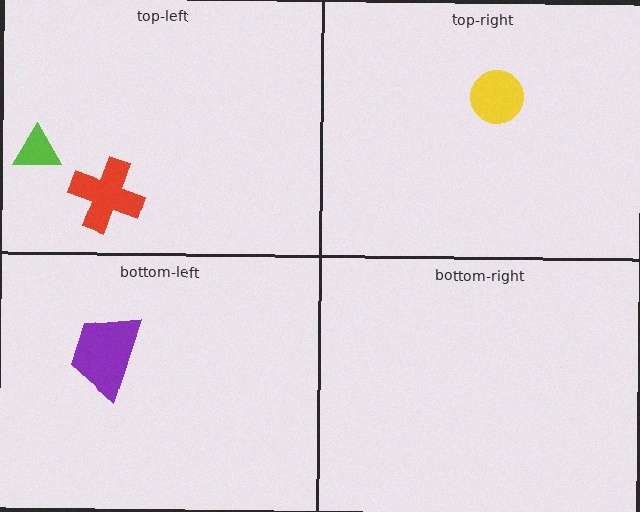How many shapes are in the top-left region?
2.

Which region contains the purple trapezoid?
The bottom-left region.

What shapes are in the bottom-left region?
The purple trapezoid.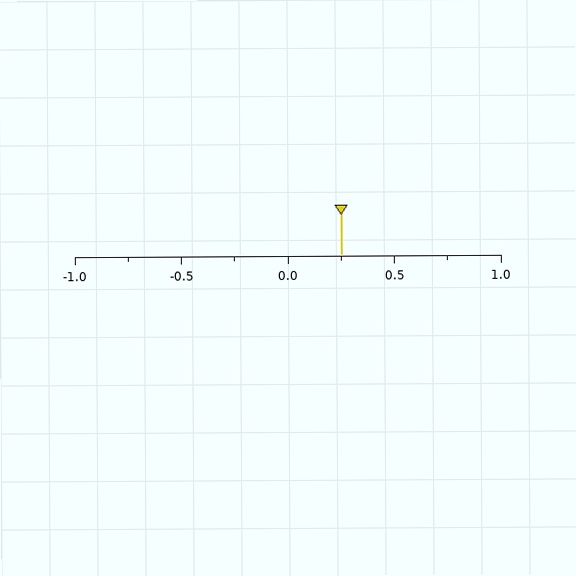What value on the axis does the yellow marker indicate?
The marker indicates approximately 0.25.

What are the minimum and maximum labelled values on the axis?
The axis runs from -1.0 to 1.0.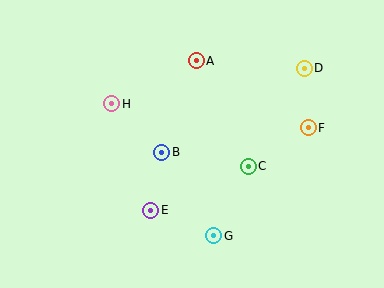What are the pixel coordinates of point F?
Point F is at (308, 128).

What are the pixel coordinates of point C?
Point C is at (248, 166).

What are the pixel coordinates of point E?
Point E is at (151, 210).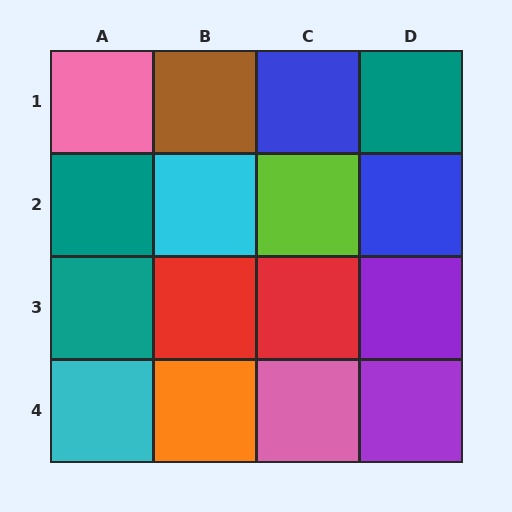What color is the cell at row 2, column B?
Cyan.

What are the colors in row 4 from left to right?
Cyan, orange, pink, purple.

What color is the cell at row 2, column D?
Blue.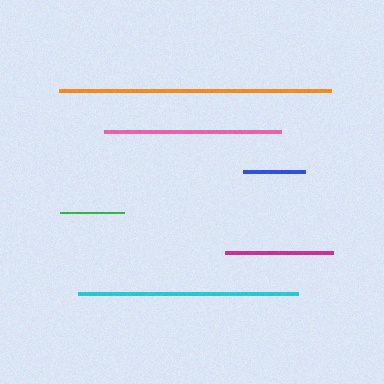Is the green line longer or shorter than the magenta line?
The magenta line is longer than the green line.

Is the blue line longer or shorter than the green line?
The green line is longer than the blue line.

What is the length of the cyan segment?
The cyan segment is approximately 221 pixels long.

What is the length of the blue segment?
The blue segment is approximately 62 pixels long.